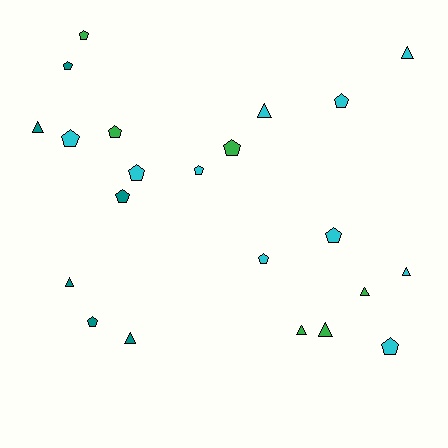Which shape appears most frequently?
Pentagon, with 13 objects.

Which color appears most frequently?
Cyan, with 10 objects.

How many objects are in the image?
There are 22 objects.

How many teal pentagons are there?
There are 3 teal pentagons.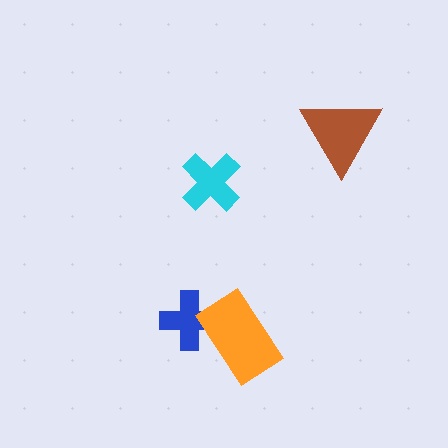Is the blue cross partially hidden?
Yes, it is partially covered by another shape.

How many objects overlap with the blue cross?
1 object overlaps with the blue cross.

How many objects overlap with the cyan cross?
0 objects overlap with the cyan cross.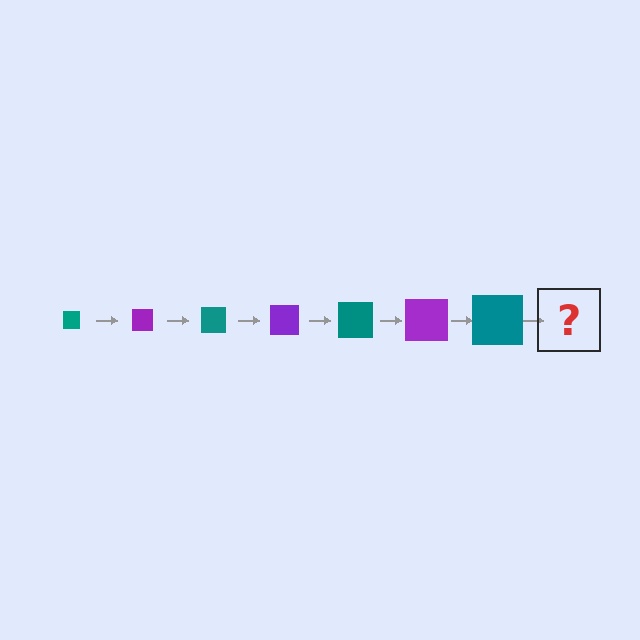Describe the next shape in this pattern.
It should be a purple square, larger than the previous one.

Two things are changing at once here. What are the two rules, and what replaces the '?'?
The two rules are that the square grows larger each step and the color cycles through teal and purple. The '?' should be a purple square, larger than the previous one.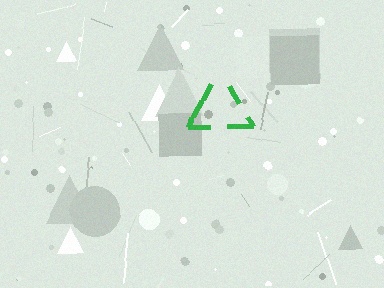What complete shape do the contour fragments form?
The contour fragments form a triangle.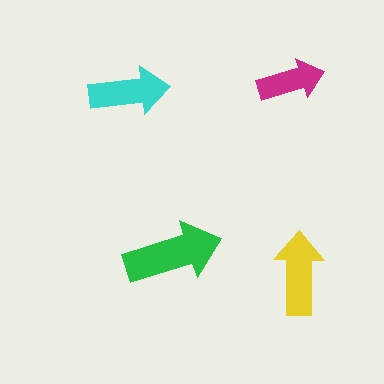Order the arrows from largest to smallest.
the green one, the yellow one, the cyan one, the magenta one.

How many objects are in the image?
There are 4 objects in the image.